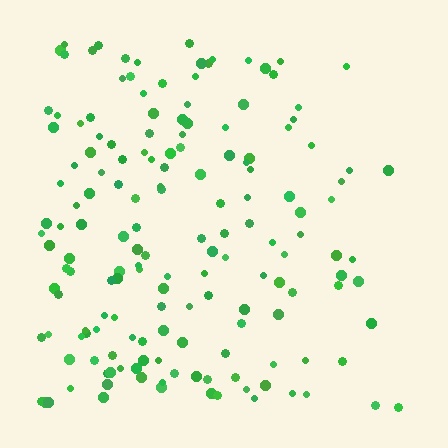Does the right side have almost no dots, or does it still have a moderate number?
Still a moderate number, just noticeably fewer than the left.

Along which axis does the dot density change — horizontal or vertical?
Horizontal.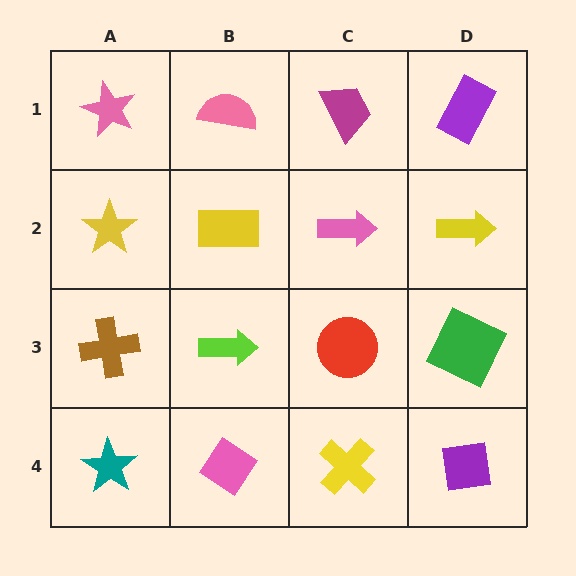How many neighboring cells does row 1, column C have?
3.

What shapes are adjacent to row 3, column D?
A yellow arrow (row 2, column D), a purple square (row 4, column D), a red circle (row 3, column C).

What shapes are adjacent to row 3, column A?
A yellow star (row 2, column A), a teal star (row 4, column A), a lime arrow (row 3, column B).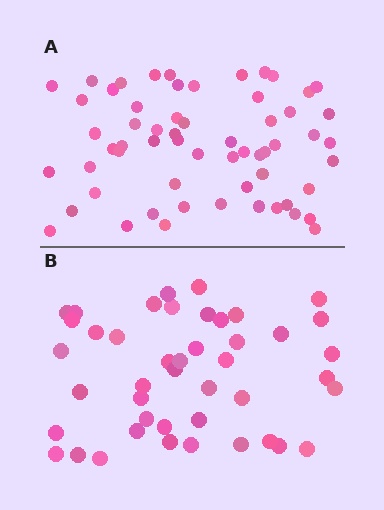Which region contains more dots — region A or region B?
Region A (the top region) has more dots.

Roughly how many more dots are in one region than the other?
Region A has approximately 15 more dots than region B.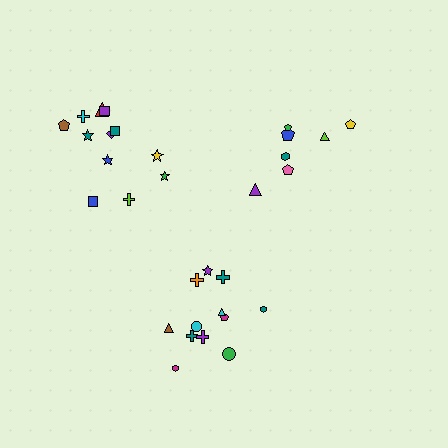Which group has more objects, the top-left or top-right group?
The top-left group.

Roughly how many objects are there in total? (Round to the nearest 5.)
Roughly 30 objects in total.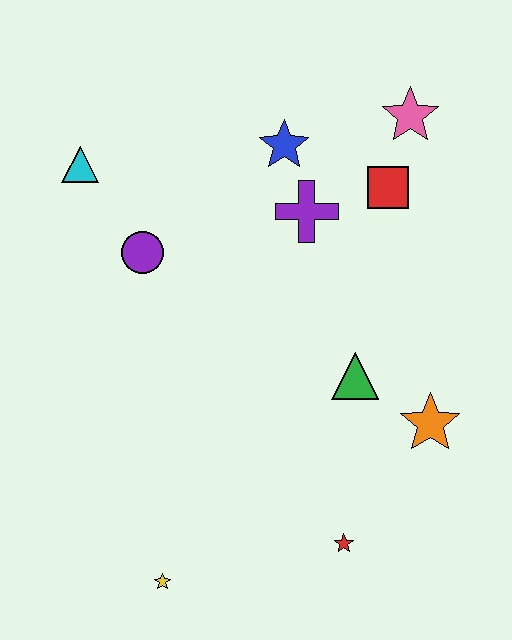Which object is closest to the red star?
The orange star is closest to the red star.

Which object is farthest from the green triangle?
The cyan triangle is farthest from the green triangle.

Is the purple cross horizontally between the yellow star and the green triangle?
Yes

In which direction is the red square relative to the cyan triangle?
The red square is to the right of the cyan triangle.